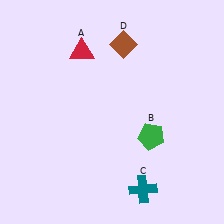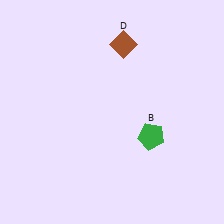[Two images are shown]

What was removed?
The red triangle (A), the teal cross (C) were removed in Image 2.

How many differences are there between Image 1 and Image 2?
There are 2 differences between the two images.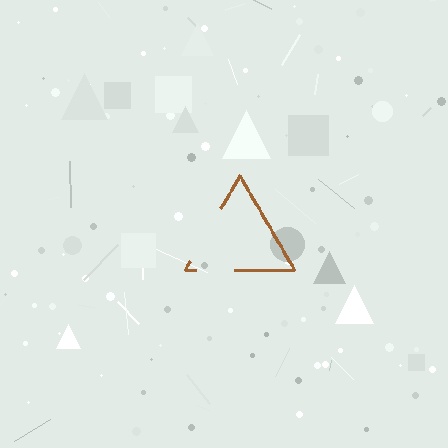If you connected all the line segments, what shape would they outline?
They would outline a triangle.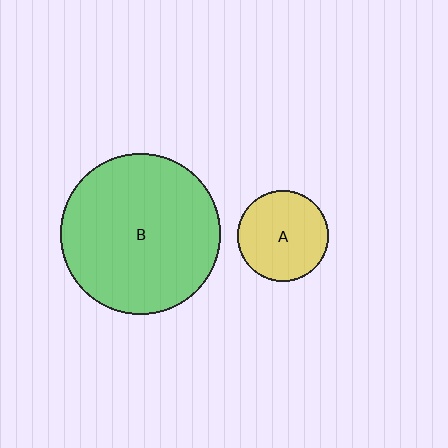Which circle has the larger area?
Circle B (green).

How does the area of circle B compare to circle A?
Approximately 3.1 times.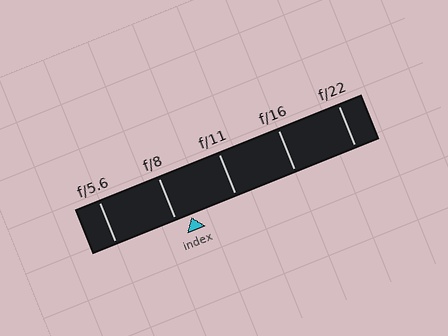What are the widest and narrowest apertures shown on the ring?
The widest aperture shown is f/5.6 and the narrowest is f/22.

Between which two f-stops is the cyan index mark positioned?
The index mark is between f/8 and f/11.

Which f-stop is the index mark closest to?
The index mark is closest to f/8.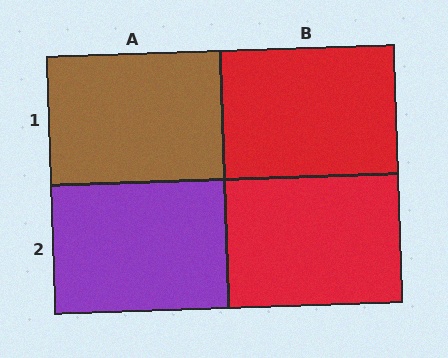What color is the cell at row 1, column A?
Brown.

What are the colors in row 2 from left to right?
Purple, red.